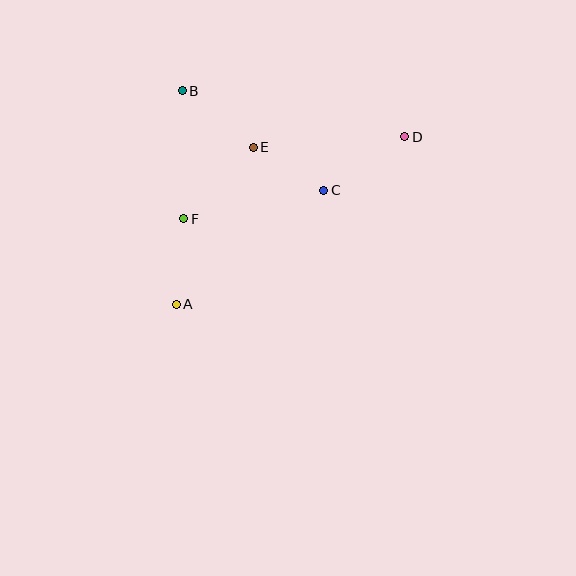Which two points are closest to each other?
Points C and E are closest to each other.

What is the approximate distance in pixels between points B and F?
The distance between B and F is approximately 128 pixels.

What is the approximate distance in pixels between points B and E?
The distance between B and E is approximately 90 pixels.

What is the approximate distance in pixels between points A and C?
The distance between A and C is approximately 187 pixels.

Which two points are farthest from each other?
Points A and D are farthest from each other.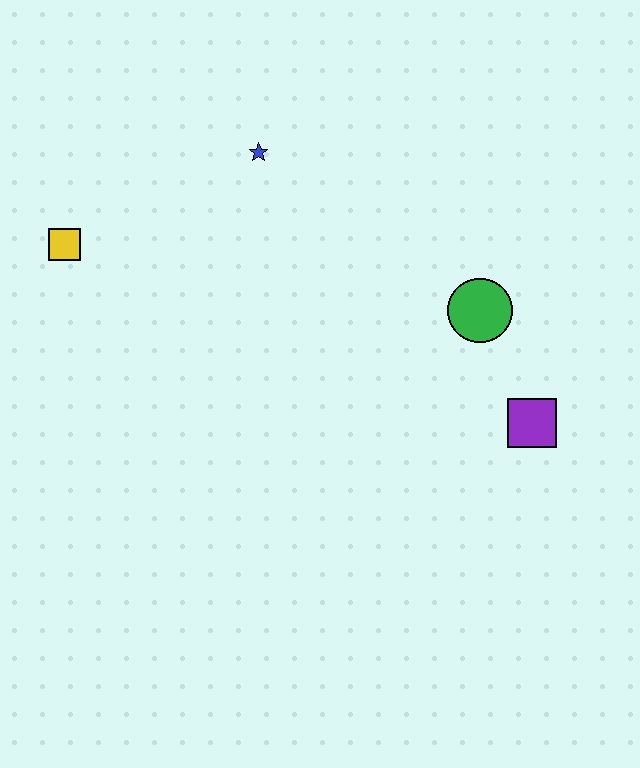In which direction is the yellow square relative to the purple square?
The yellow square is to the left of the purple square.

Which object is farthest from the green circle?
The yellow square is farthest from the green circle.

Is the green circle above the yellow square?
No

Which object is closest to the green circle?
The purple square is closest to the green circle.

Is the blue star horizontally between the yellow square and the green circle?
Yes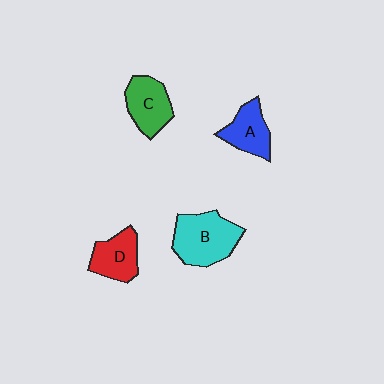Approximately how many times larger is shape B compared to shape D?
Approximately 1.5 times.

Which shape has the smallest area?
Shape A (blue).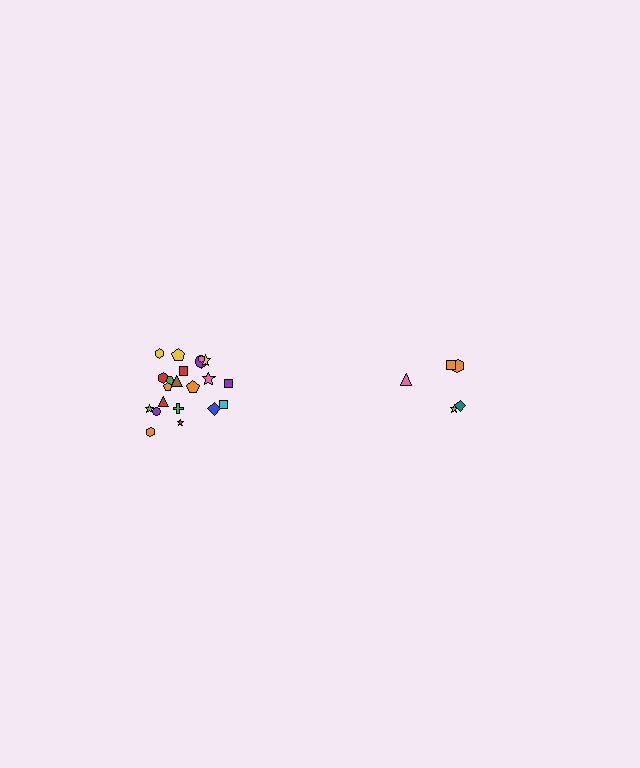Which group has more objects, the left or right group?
The left group.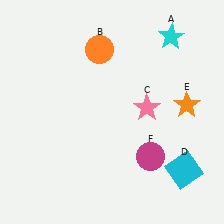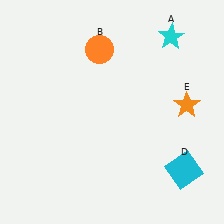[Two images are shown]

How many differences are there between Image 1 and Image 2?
There are 2 differences between the two images.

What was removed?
The pink star (C), the magenta circle (F) were removed in Image 2.